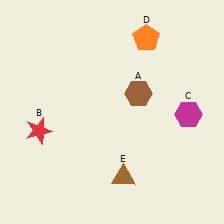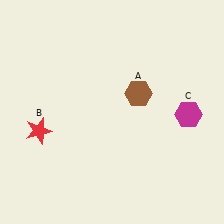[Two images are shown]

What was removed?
The brown triangle (E), the orange pentagon (D) were removed in Image 2.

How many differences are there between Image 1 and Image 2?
There are 2 differences between the two images.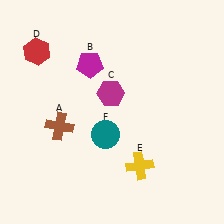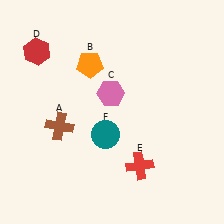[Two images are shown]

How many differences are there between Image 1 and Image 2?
There are 3 differences between the two images.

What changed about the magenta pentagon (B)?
In Image 1, B is magenta. In Image 2, it changed to orange.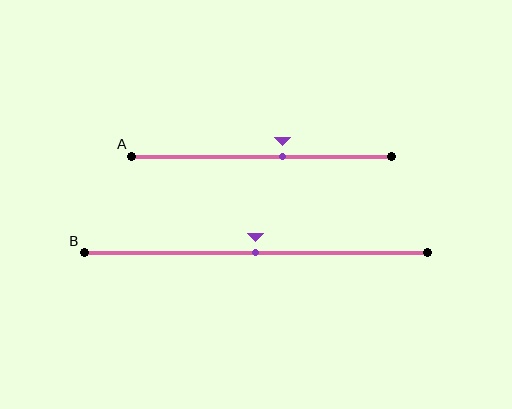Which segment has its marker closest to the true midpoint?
Segment B has its marker closest to the true midpoint.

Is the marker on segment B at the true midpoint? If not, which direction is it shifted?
Yes, the marker on segment B is at the true midpoint.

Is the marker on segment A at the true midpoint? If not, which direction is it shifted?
No, the marker on segment A is shifted to the right by about 8% of the segment length.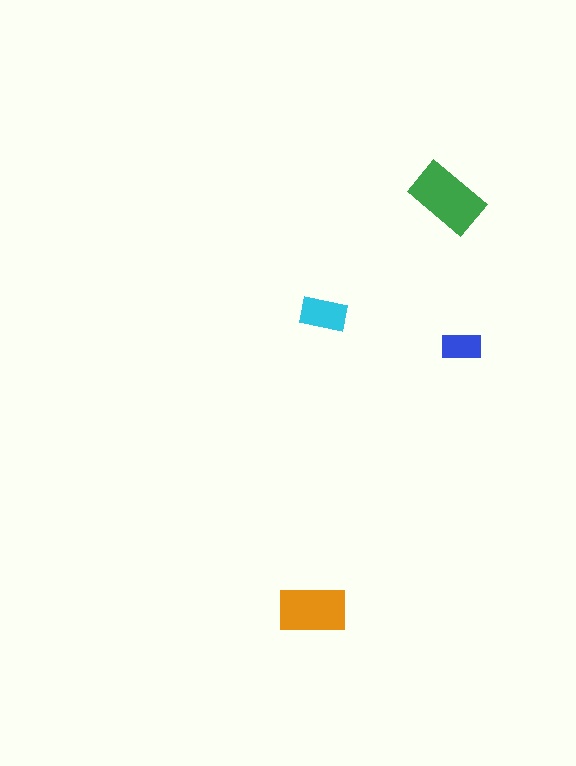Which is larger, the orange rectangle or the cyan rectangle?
The orange one.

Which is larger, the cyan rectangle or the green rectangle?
The green one.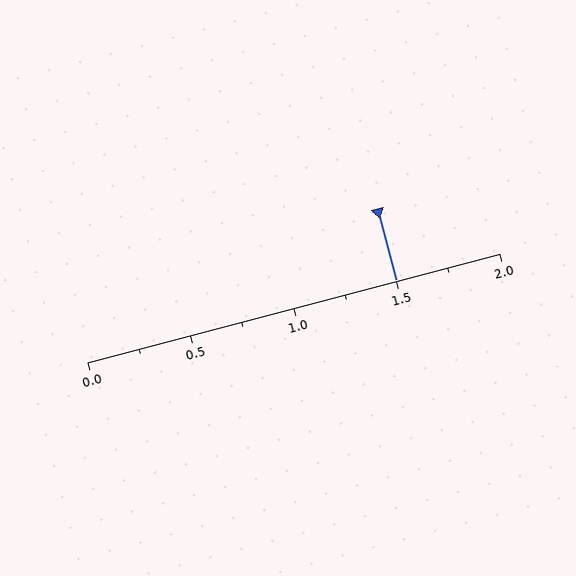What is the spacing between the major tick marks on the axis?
The major ticks are spaced 0.5 apart.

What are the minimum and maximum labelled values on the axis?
The axis runs from 0.0 to 2.0.